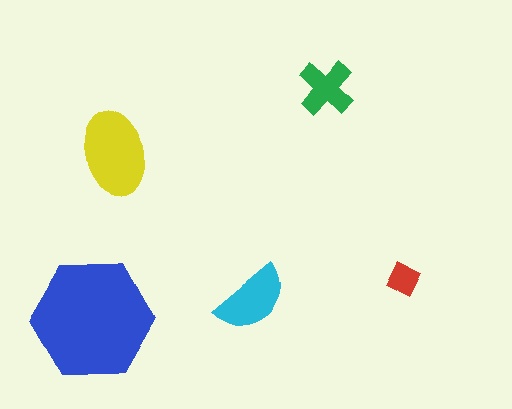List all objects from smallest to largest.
The red square, the green cross, the cyan semicircle, the yellow ellipse, the blue hexagon.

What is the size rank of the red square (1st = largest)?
5th.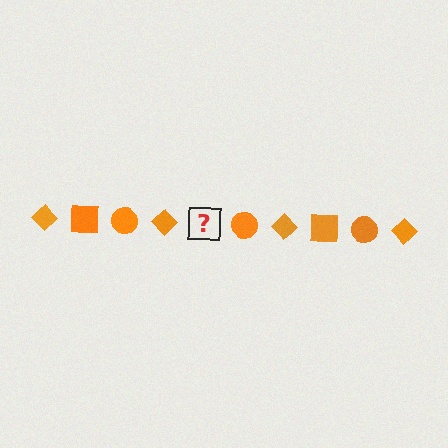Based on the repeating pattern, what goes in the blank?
The blank should be an orange square.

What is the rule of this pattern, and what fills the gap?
The rule is that the pattern cycles through diamond, square, circle shapes in orange. The gap should be filled with an orange square.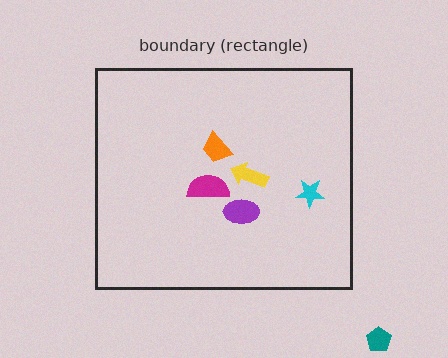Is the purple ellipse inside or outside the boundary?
Inside.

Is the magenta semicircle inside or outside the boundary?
Inside.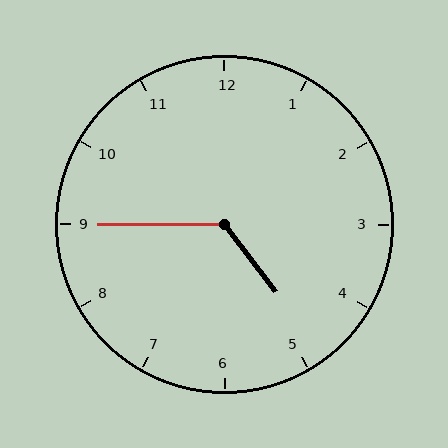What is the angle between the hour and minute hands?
Approximately 128 degrees.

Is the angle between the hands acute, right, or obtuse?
It is obtuse.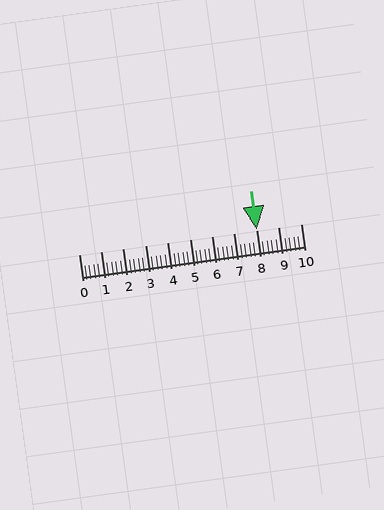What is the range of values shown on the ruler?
The ruler shows values from 0 to 10.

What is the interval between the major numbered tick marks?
The major tick marks are spaced 1 units apart.